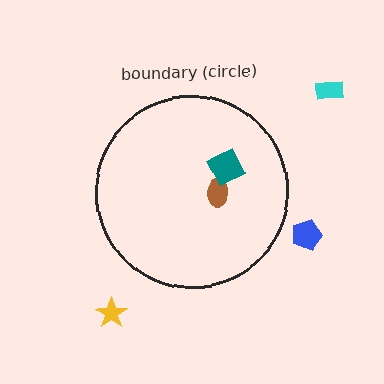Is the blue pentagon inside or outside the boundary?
Outside.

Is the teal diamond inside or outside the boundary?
Inside.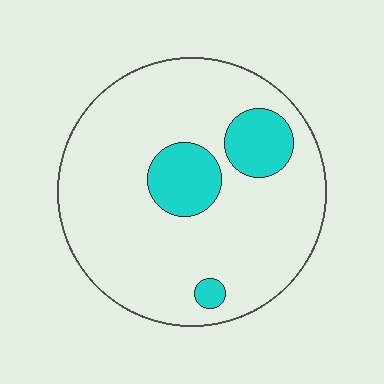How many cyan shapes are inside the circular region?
3.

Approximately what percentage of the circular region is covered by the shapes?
Approximately 15%.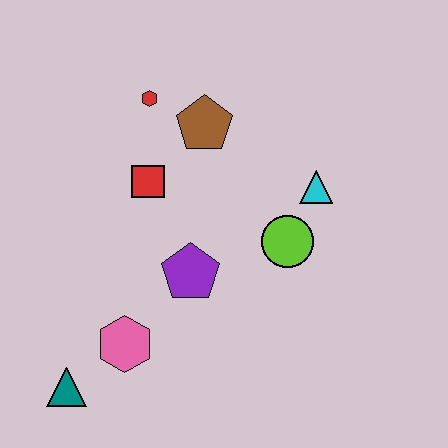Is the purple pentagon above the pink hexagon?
Yes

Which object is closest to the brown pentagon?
The red hexagon is closest to the brown pentagon.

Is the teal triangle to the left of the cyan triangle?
Yes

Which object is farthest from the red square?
The teal triangle is farthest from the red square.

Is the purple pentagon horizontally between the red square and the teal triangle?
No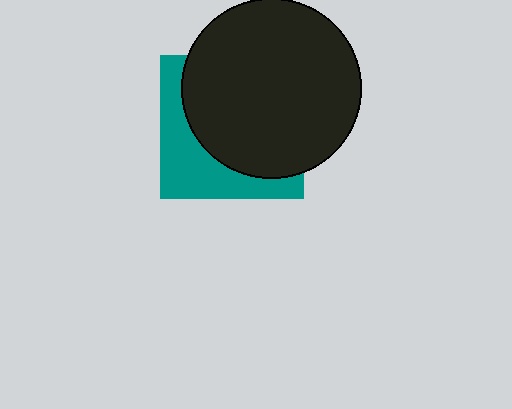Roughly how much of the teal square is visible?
A small part of it is visible (roughly 36%).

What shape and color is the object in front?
The object in front is a black circle.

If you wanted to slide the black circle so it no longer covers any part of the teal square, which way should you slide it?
Slide it toward the upper-right — that is the most direct way to separate the two shapes.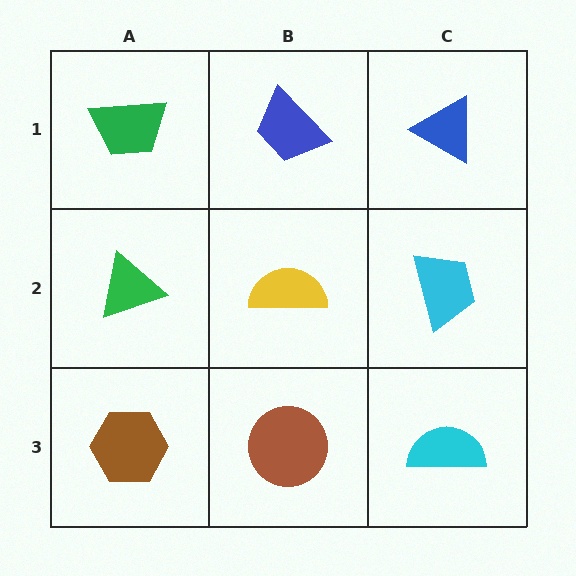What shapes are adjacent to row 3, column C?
A cyan trapezoid (row 2, column C), a brown circle (row 3, column B).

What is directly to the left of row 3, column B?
A brown hexagon.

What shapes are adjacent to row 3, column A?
A green triangle (row 2, column A), a brown circle (row 3, column B).